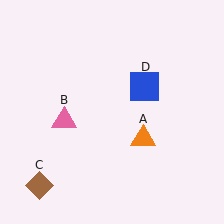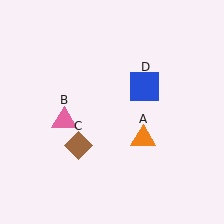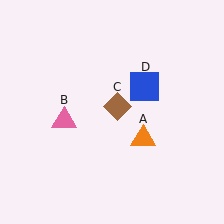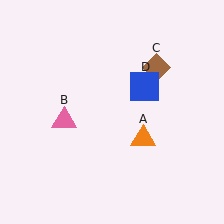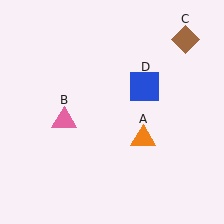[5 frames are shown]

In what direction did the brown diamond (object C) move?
The brown diamond (object C) moved up and to the right.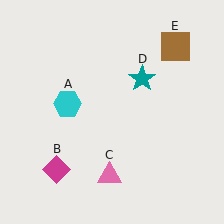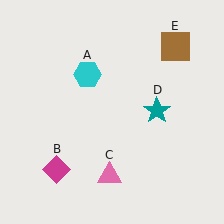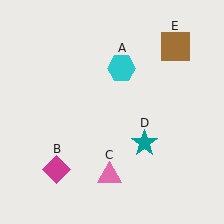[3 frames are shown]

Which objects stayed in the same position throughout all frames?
Magenta diamond (object B) and pink triangle (object C) and brown square (object E) remained stationary.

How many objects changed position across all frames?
2 objects changed position: cyan hexagon (object A), teal star (object D).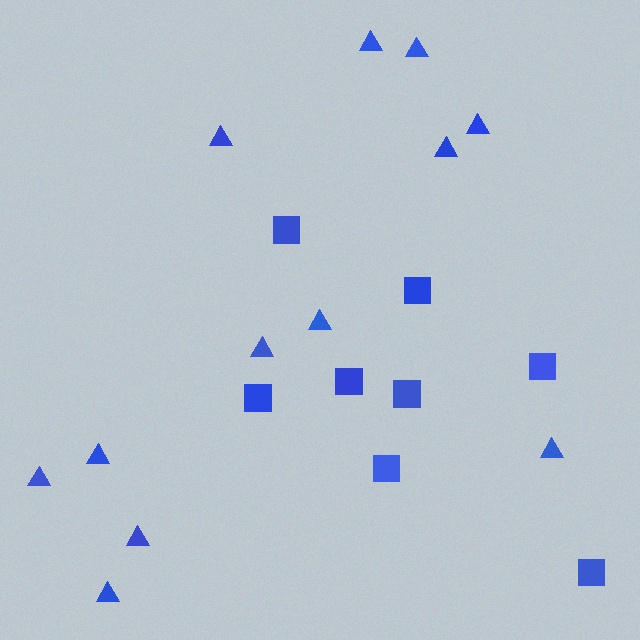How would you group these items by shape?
There are 2 groups: one group of triangles (12) and one group of squares (8).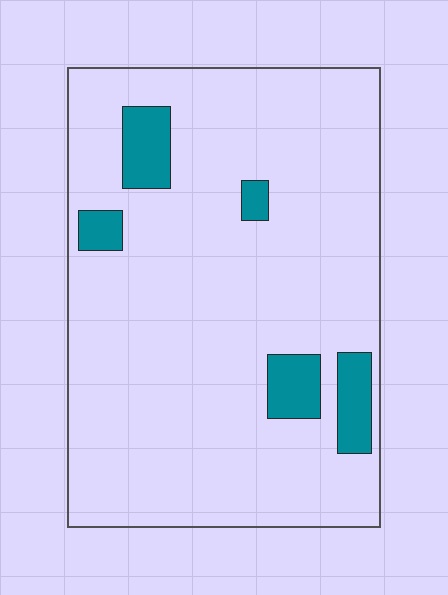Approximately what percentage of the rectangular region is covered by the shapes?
Approximately 10%.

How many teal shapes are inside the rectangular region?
5.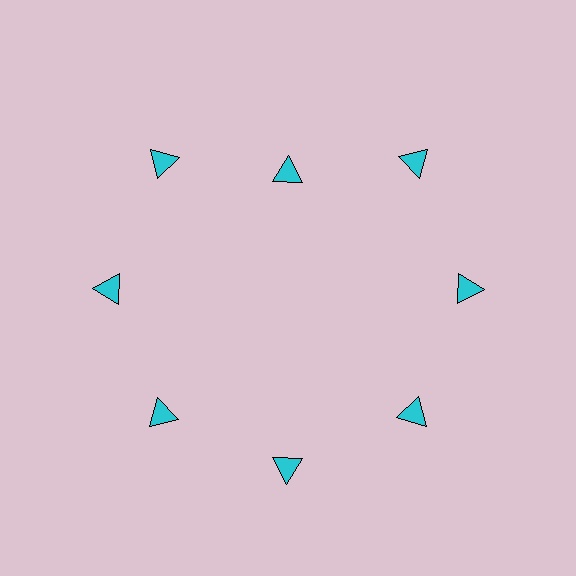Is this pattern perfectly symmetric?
No. The 8 cyan triangles are arranged in a ring, but one element near the 12 o'clock position is pulled inward toward the center, breaking the 8-fold rotational symmetry.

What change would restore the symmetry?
The symmetry would be restored by moving it outward, back onto the ring so that all 8 triangles sit at equal angles and equal distance from the center.